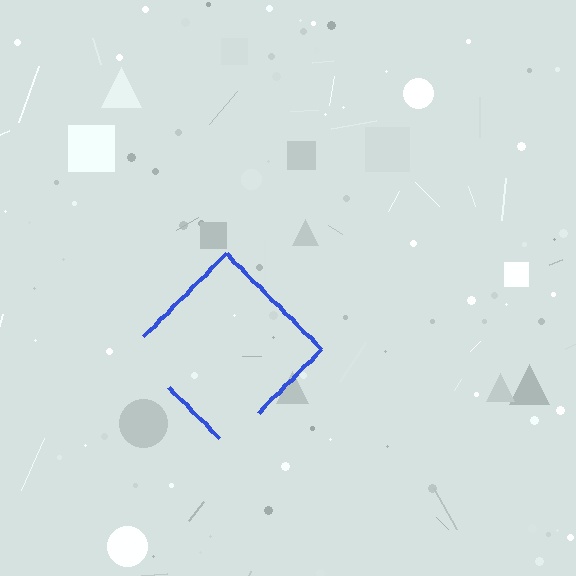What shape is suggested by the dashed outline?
The dashed outline suggests a diamond.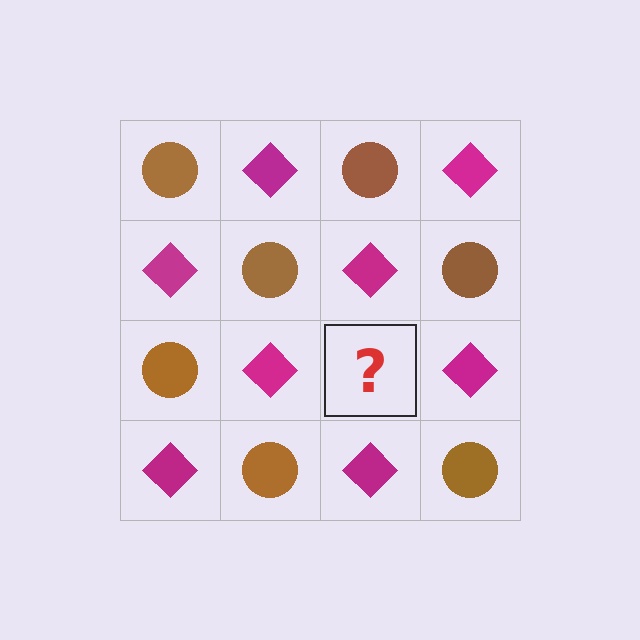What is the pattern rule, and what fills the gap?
The rule is that it alternates brown circle and magenta diamond in a checkerboard pattern. The gap should be filled with a brown circle.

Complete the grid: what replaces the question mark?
The question mark should be replaced with a brown circle.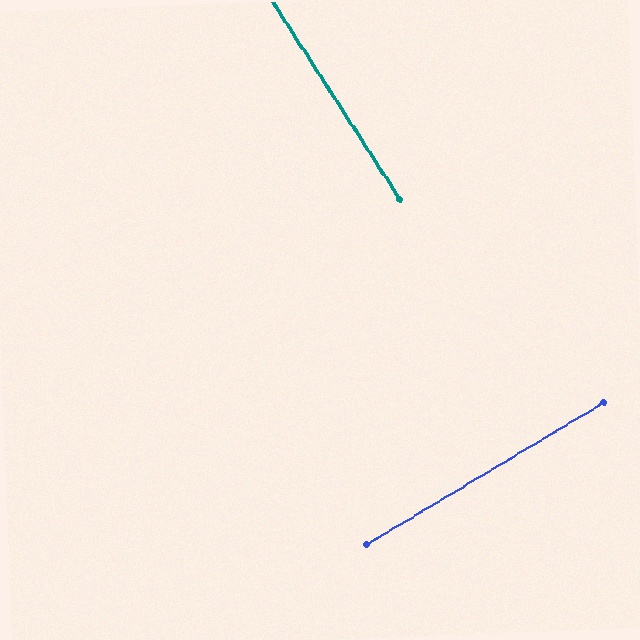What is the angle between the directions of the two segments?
Approximately 88 degrees.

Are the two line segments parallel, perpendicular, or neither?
Perpendicular — they meet at approximately 88°.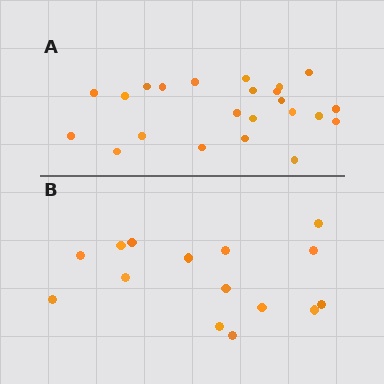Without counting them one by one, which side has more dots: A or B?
Region A (the top region) has more dots.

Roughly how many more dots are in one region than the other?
Region A has roughly 8 or so more dots than region B.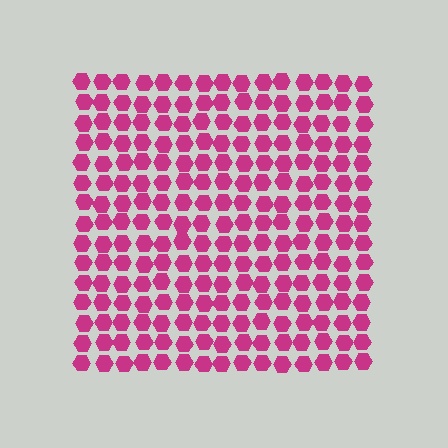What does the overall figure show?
The overall figure shows a square.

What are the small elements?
The small elements are hexagons.